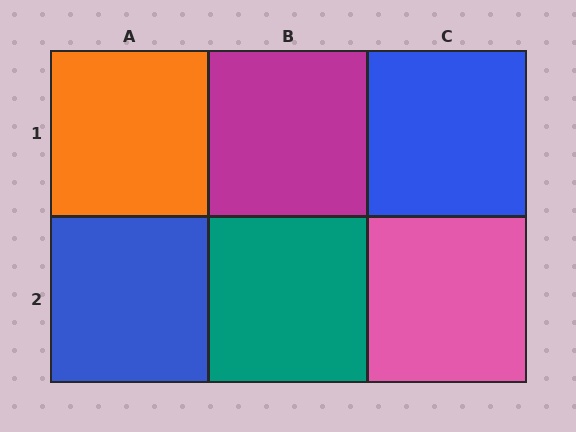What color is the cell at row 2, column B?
Teal.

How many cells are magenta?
1 cell is magenta.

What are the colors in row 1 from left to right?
Orange, magenta, blue.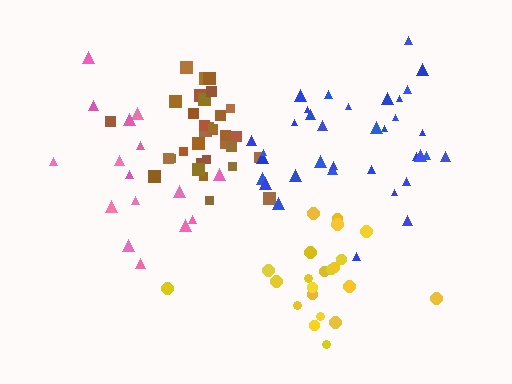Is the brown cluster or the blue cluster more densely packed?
Brown.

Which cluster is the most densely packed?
Brown.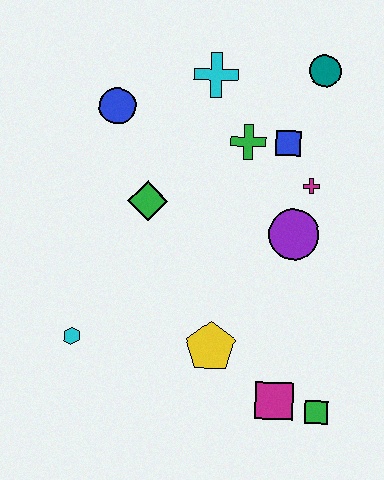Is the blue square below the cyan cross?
Yes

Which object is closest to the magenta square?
The green square is closest to the magenta square.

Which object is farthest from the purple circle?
The cyan hexagon is farthest from the purple circle.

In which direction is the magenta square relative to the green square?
The magenta square is to the left of the green square.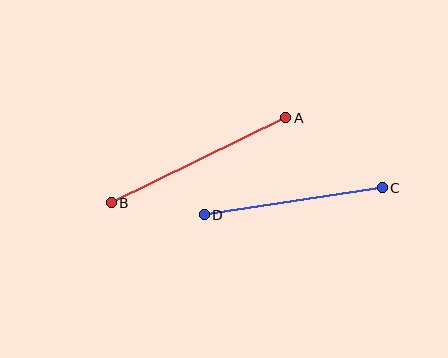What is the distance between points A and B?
The distance is approximately 194 pixels.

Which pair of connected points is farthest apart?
Points A and B are farthest apart.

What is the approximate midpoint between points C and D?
The midpoint is at approximately (293, 201) pixels.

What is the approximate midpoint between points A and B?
The midpoint is at approximately (199, 160) pixels.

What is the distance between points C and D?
The distance is approximately 180 pixels.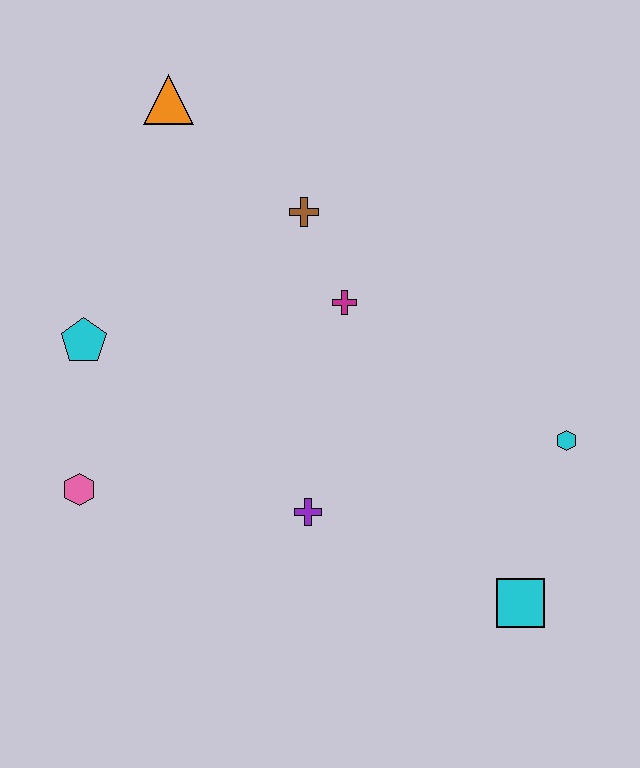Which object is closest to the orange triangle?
The brown cross is closest to the orange triangle.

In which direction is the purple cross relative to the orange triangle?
The purple cross is below the orange triangle.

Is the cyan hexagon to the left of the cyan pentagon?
No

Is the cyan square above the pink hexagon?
No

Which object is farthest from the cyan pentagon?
The cyan square is farthest from the cyan pentagon.